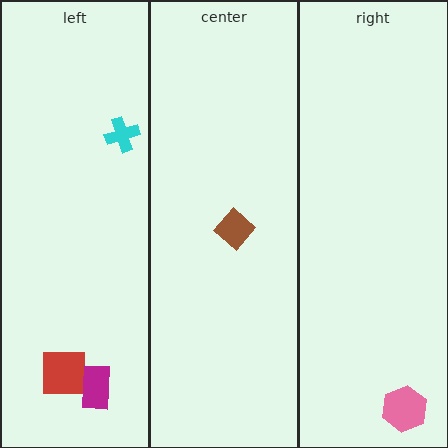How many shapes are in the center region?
1.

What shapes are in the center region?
The brown diamond.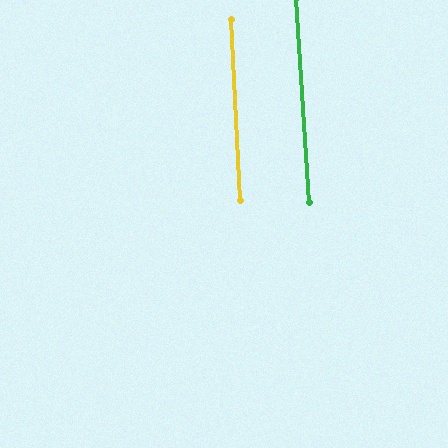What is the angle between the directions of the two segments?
Approximately 1 degree.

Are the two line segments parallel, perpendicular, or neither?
Parallel — their directions differ by only 1.0°.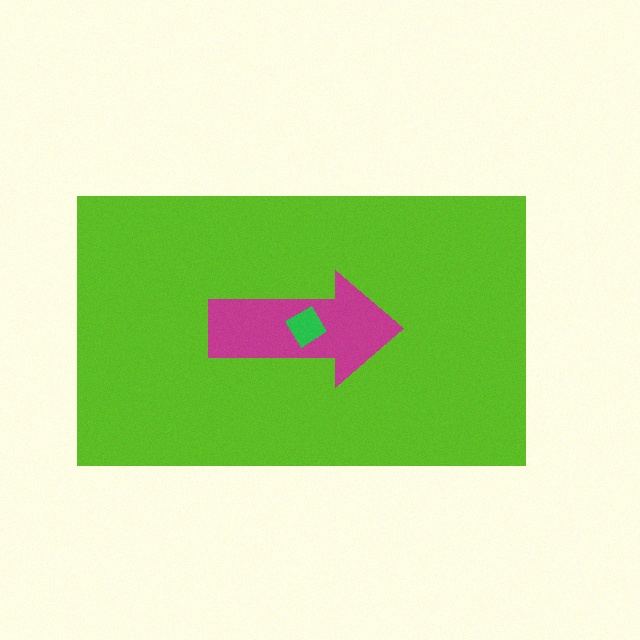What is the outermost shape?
The lime rectangle.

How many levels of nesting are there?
3.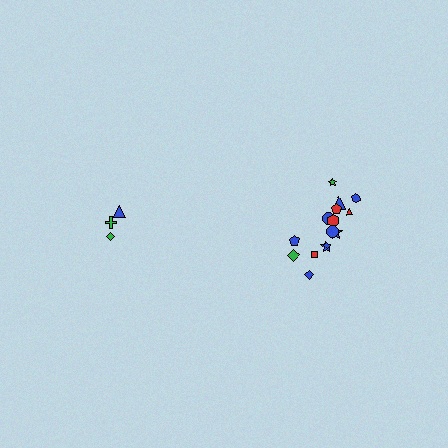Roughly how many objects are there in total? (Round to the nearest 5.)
Roughly 20 objects in total.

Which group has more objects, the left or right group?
The right group.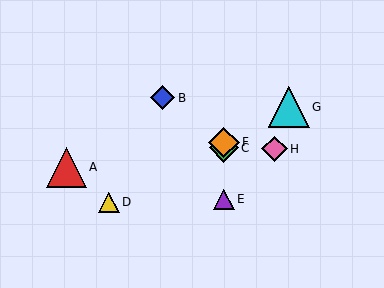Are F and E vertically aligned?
Yes, both are at x≈224.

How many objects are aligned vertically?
3 objects (C, E, F) are aligned vertically.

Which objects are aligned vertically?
Objects C, E, F are aligned vertically.